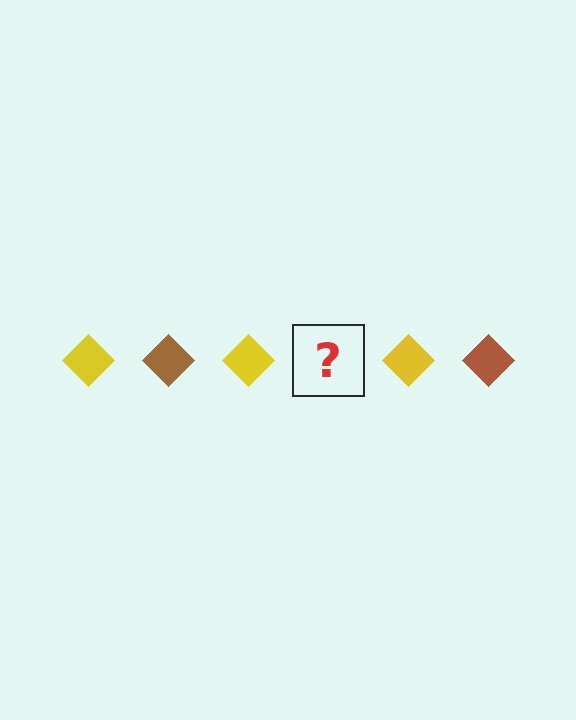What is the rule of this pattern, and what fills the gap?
The rule is that the pattern cycles through yellow, brown diamonds. The gap should be filled with a brown diamond.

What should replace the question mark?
The question mark should be replaced with a brown diamond.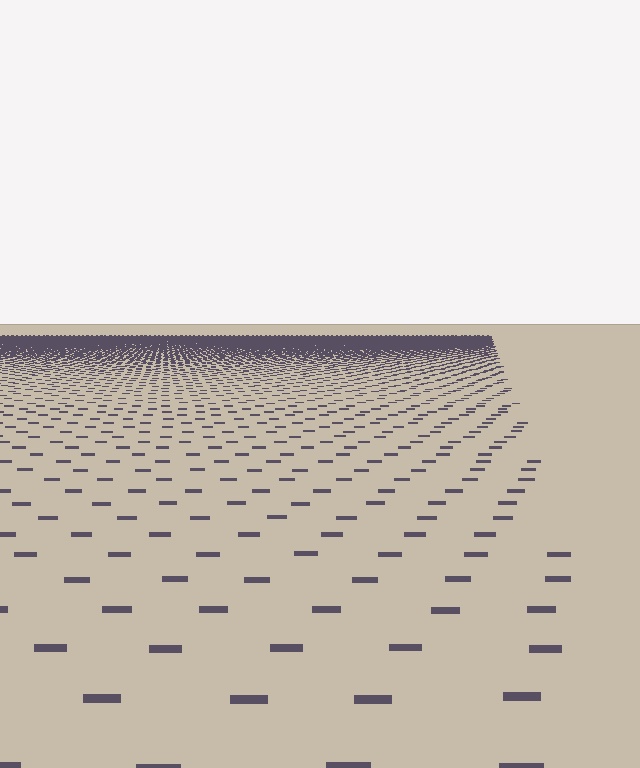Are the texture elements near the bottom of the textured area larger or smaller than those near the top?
Larger. Near the bottom, elements are closer to the viewer and appear at a bigger on-screen size.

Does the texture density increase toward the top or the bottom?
Density increases toward the top.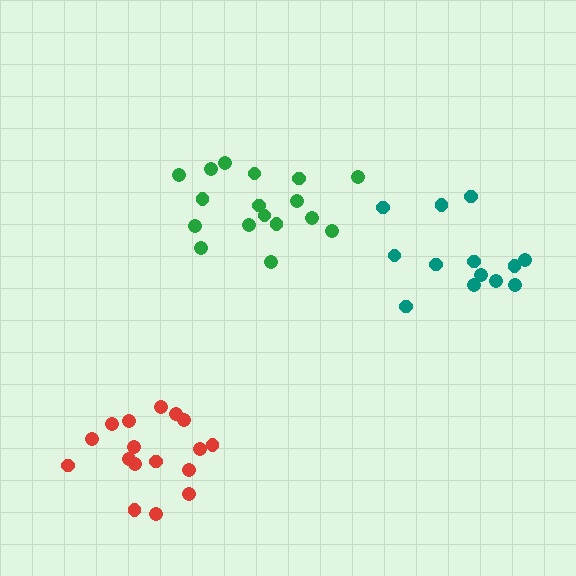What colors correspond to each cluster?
The clusters are colored: green, red, teal.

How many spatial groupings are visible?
There are 3 spatial groupings.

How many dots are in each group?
Group 1: 17 dots, Group 2: 17 dots, Group 3: 13 dots (47 total).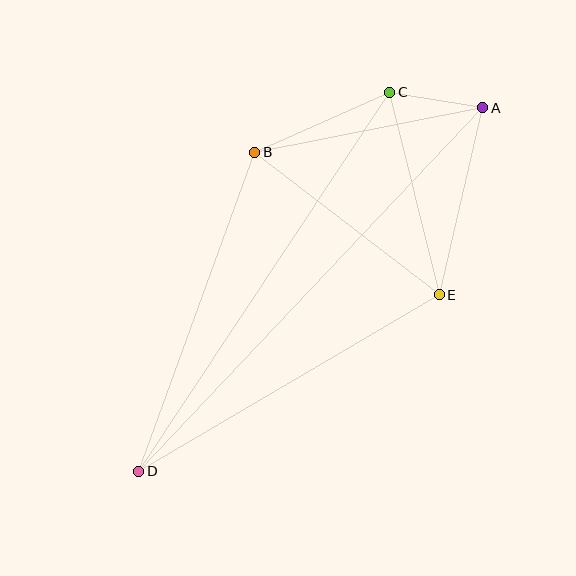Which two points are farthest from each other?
Points A and D are farthest from each other.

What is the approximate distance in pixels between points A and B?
The distance between A and B is approximately 232 pixels.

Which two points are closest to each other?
Points A and C are closest to each other.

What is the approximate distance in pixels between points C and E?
The distance between C and E is approximately 209 pixels.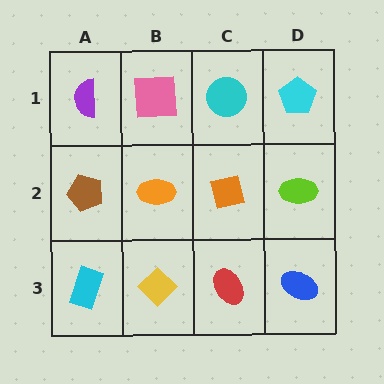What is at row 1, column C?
A cyan circle.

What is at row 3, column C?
A red ellipse.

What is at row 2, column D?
A lime ellipse.